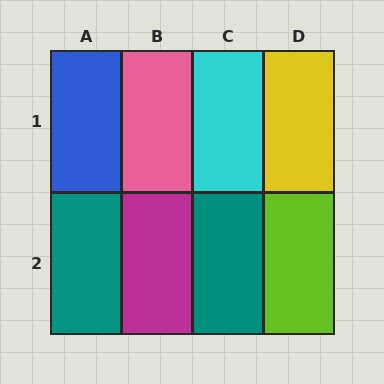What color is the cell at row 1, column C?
Cyan.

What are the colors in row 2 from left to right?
Teal, magenta, teal, lime.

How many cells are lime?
1 cell is lime.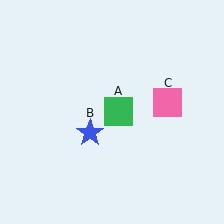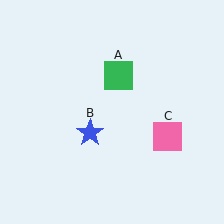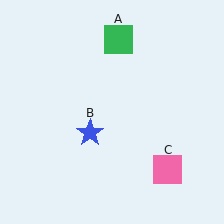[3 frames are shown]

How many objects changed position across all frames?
2 objects changed position: green square (object A), pink square (object C).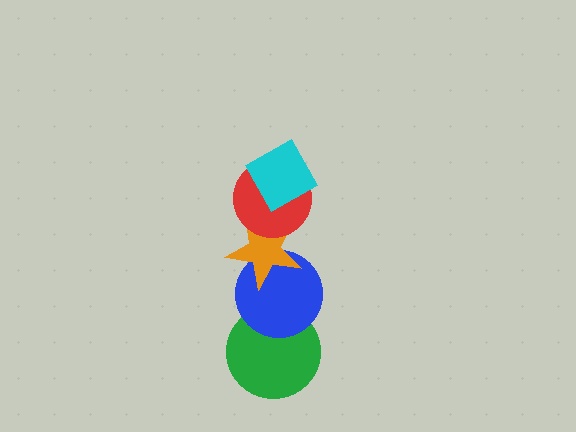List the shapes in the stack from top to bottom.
From top to bottom: the cyan diamond, the red circle, the orange star, the blue circle, the green circle.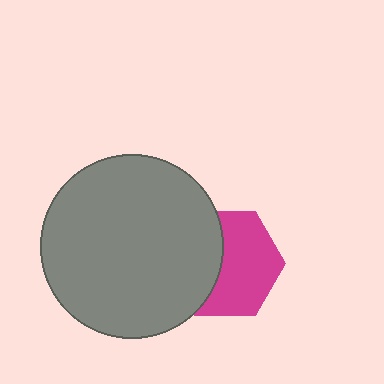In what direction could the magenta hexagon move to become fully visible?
The magenta hexagon could move right. That would shift it out from behind the gray circle entirely.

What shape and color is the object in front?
The object in front is a gray circle.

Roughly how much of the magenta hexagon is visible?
About half of it is visible (roughly 59%).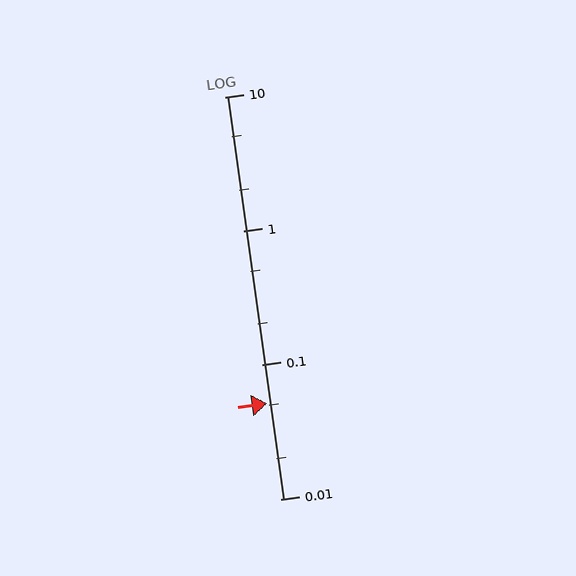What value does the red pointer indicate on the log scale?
The pointer indicates approximately 0.052.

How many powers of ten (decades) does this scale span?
The scale spans 3 decades, from 0.01 to 10.